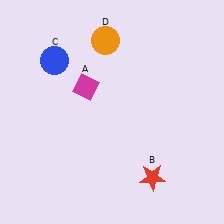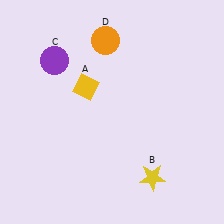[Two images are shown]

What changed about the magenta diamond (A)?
In Image 1, A is magenta. In Image 2, it changed to yellow.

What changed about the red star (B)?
In Image 1, B is red. In Image 2, it changed to yellow.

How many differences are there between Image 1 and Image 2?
There are 3 differences between the two images.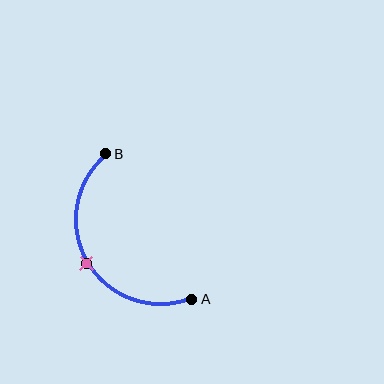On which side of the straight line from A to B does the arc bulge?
The arc bulges to the left of the straight line connecting A and B.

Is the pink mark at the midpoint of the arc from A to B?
Yes. The pink mark lies on the arc at equal arc-length from both A and B — it is the arc midpoint.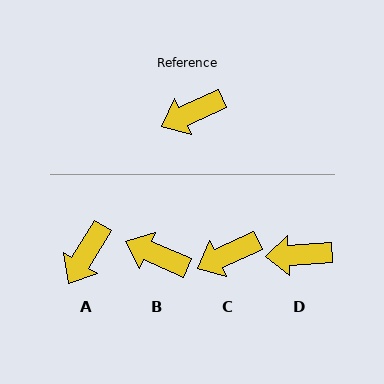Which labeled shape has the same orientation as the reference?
C.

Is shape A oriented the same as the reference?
No, it is off by about 34 degrees.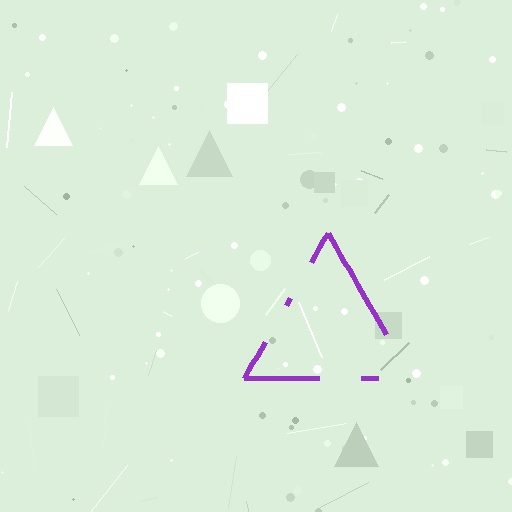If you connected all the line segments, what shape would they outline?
They would outline a triangle.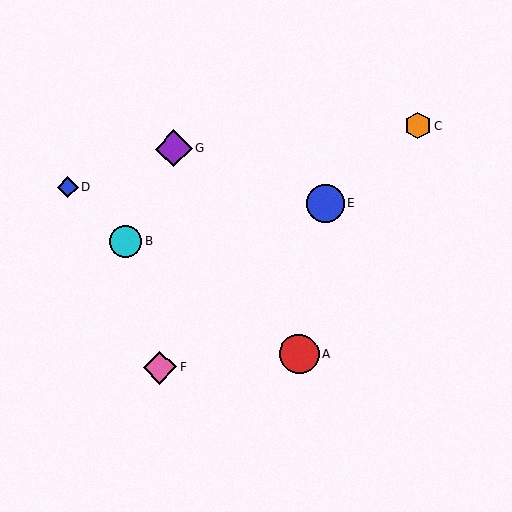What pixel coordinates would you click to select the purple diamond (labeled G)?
Click at (174, 149) to select the purple diamond G.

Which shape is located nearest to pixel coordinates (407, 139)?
The orange hexagon (labeled C) at (418, 126) is nearest to that location.